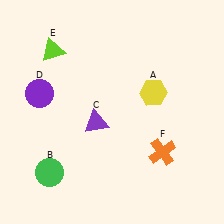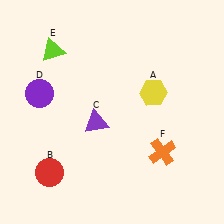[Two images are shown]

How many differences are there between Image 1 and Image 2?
There is 1 difference between the two images.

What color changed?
The circle (B) changed from green in Image 1 to red in Image 2.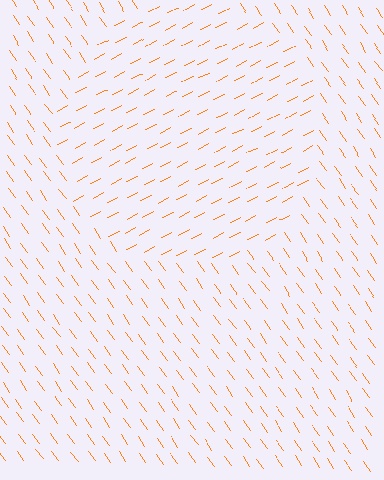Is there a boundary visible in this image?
Yes, there is a texture boundary formed by a change in line orientation.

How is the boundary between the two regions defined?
The boundary is defined purely by a change in line orientation (approximately 82 degrees difference). All lines are the same color and thickness.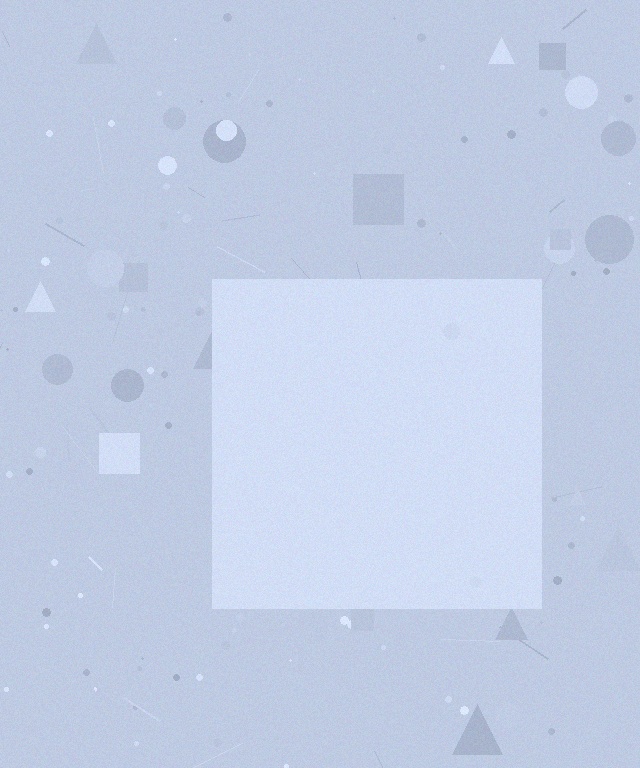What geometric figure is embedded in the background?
A square is embedded in the background.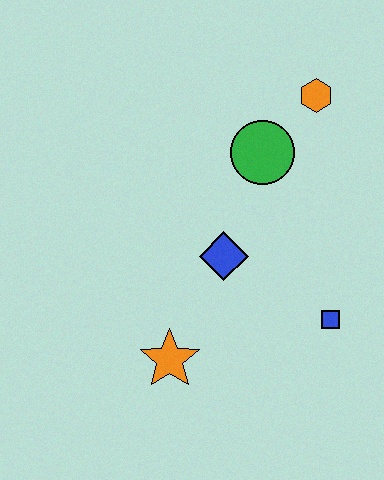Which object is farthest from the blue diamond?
The orange hexagon is farthest from the blue diamond.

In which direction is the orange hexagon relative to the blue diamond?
The orange hexagon is above the blue diamond.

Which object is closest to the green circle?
The orange hexagon is closest to the green circle.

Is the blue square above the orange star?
Yes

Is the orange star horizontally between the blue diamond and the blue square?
No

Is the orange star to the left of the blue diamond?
Yes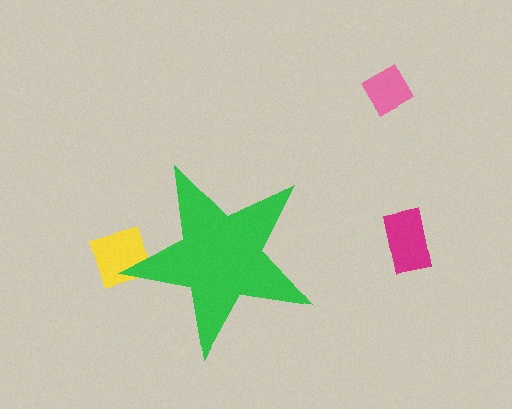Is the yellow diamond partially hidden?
Yes, the yellow diamond is partially hidden behind the green star.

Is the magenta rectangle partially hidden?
No, the magenta rectangle is fully visible.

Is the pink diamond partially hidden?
No, the pink diamond is fully visible.